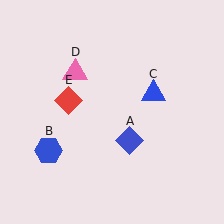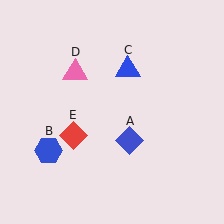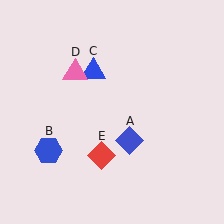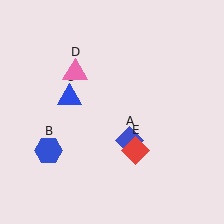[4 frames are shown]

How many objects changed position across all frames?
2 objects changed position: blue triangle (object C), red diamond (object E).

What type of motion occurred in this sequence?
The blue triangle (object C), red diamond (object E) rotated counterclockwise around the center of the scene.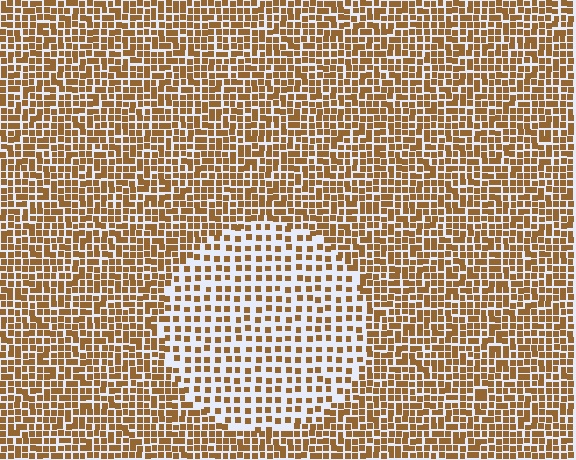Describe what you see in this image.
The image contains small brown elements arranged at two different densities. A circle-shaped region is visible where the elements are less densely packed than the surrounding area.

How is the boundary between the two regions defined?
The boundary is defined by a change in element density (approximately 2.0x ratio). All elements are the same color, size, and shape.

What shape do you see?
I see a circle.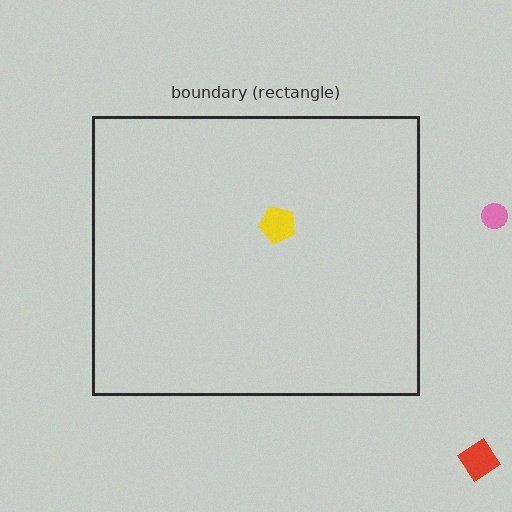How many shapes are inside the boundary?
1 inside, 2 outside.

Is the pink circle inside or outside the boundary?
Outside.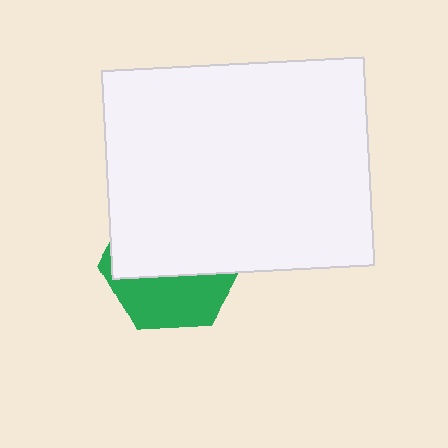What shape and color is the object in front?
The object in front is a white rectangle.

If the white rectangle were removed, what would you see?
You would see the complete green hexagon.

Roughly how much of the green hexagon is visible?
A small part of it is visible (roughly 39%).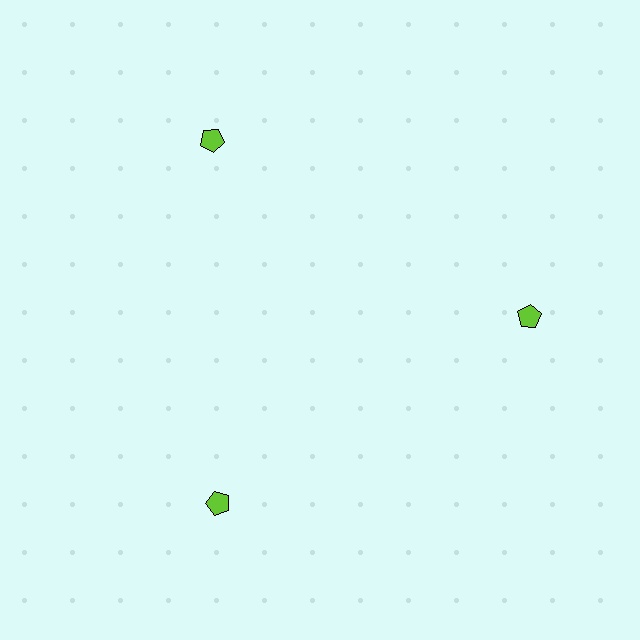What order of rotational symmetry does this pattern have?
This pattern has 3-fold rotational symmetry.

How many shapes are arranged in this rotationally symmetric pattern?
There are 3 shapes, arranged in 3 groups of 1.